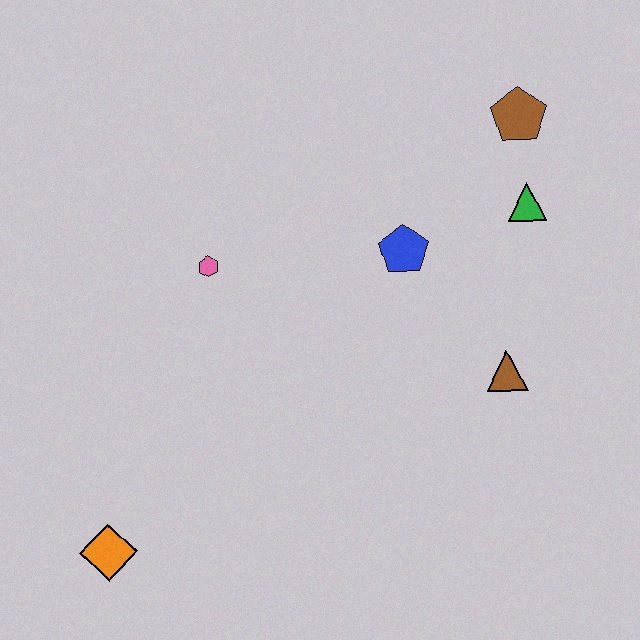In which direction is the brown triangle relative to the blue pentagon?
The brown triangle is below the blue pentagon.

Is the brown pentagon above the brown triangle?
Yes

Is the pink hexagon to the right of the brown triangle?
No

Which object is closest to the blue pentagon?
The green triangle is closest to the blue pentagon.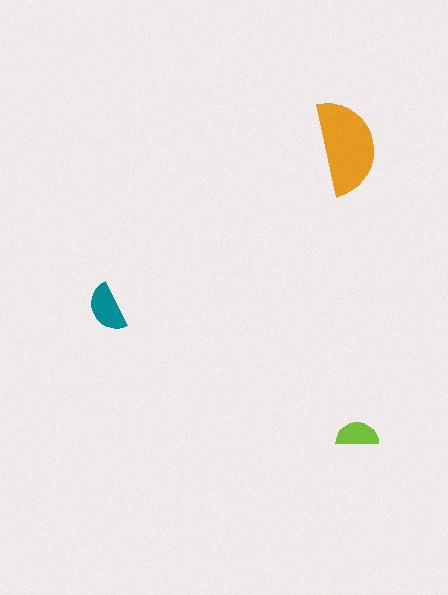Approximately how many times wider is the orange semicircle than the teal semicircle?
About 2 times wider.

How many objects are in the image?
There are 3 objects in the image.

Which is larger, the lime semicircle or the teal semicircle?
The teal one.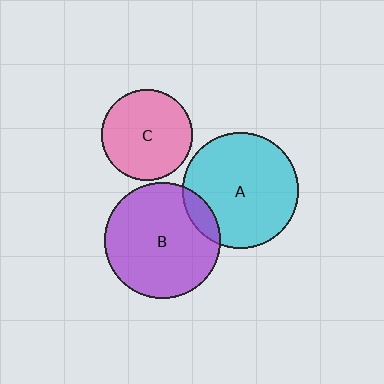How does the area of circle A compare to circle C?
Approximately 1.6 times.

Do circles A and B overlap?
Yes.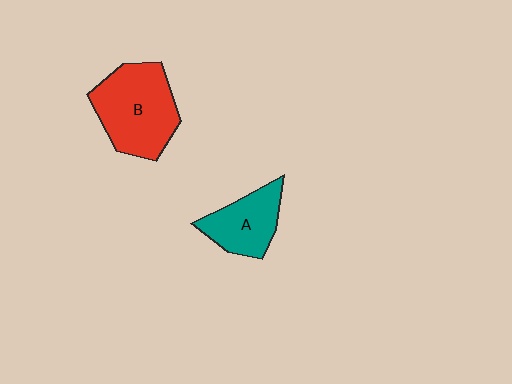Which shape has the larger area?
Shape B (red).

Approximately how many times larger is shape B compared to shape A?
Approximately 1.6 times.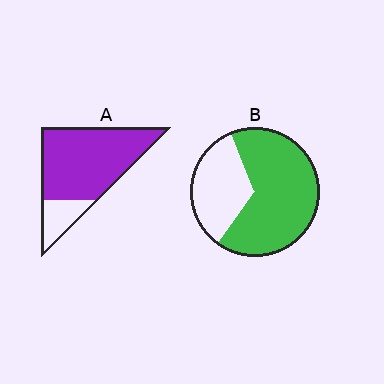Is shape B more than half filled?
Yes.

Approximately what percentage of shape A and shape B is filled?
A is approximately 80% and B is approximately 65%.